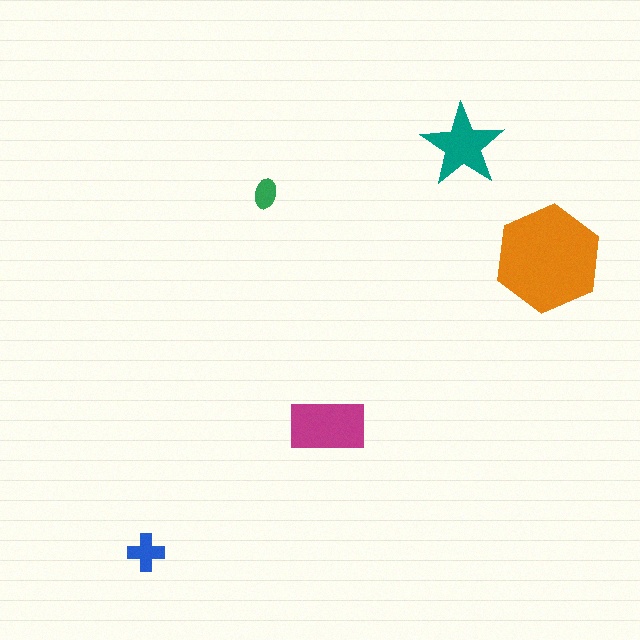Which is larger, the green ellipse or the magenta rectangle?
The magenta rectangle.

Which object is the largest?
The orange hexagon.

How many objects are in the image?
There are 5 objects in the image.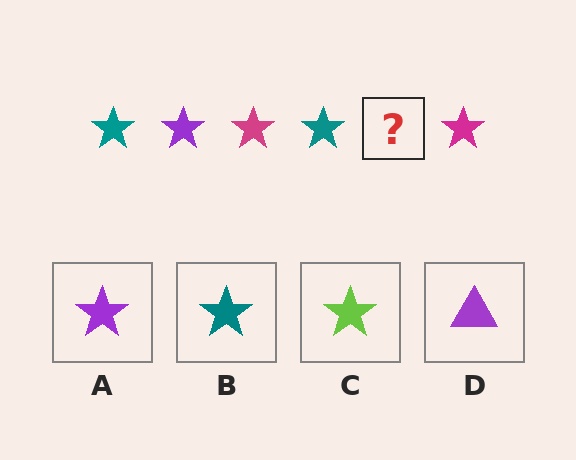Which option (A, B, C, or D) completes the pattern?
A.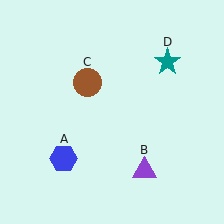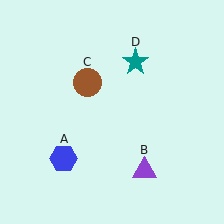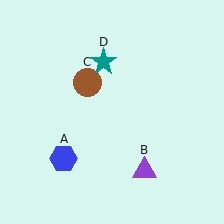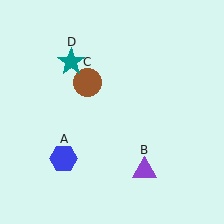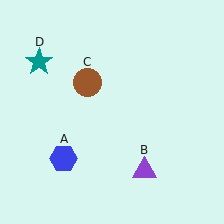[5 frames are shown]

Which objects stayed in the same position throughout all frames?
Blue hexagon (object A) and purple triangle (object B) and brown circle (object C) remained stationary.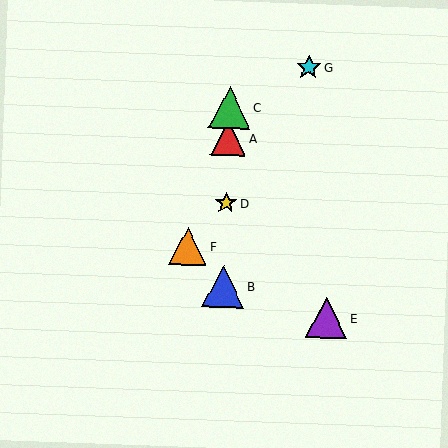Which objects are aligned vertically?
Objects A, B, C, D are aligned vertically.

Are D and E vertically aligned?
No, D is at x≈226 and E is at x≈327.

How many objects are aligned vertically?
4 objects (A, B, C, D) are aligned vertically.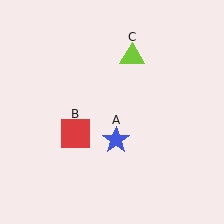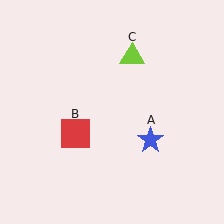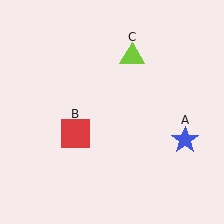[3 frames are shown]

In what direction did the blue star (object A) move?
The blue star (object A) moved right.